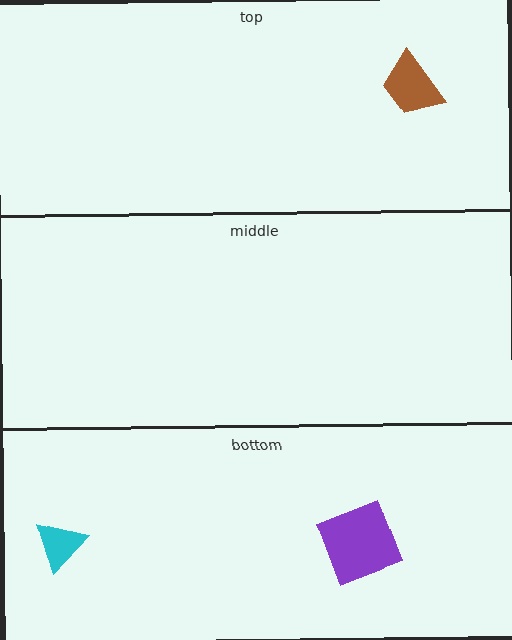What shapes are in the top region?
The brown trapezoid.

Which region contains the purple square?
The bottom region.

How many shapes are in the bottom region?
2.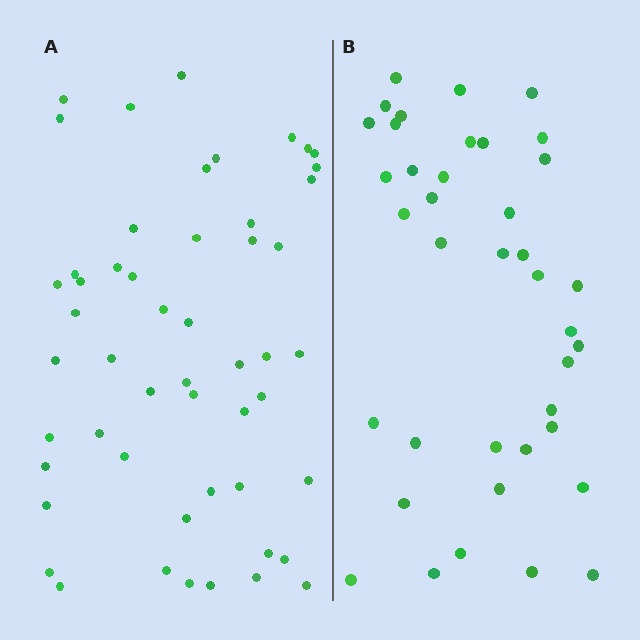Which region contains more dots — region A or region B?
Region A (the left region) has more dots.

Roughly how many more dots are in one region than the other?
Region A has approximately 15 more dots than region B.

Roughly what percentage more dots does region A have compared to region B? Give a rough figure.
About 35% more.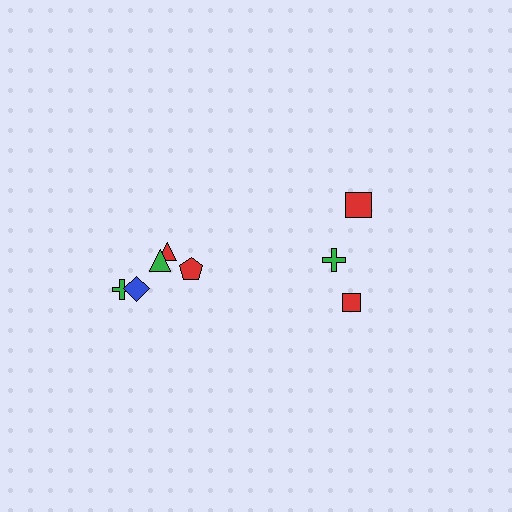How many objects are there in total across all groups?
There are 8 objects.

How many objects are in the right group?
There are 3 objects.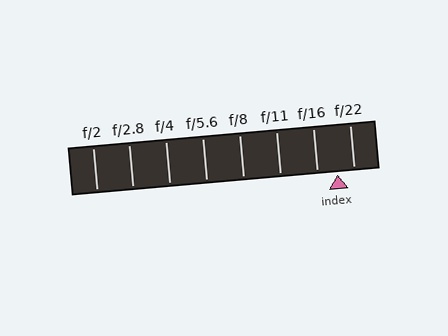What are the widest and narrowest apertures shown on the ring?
The widest aperture shown is f/2 and the narrowest is f/22.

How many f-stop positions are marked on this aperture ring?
There are 8 f-stop positions marked.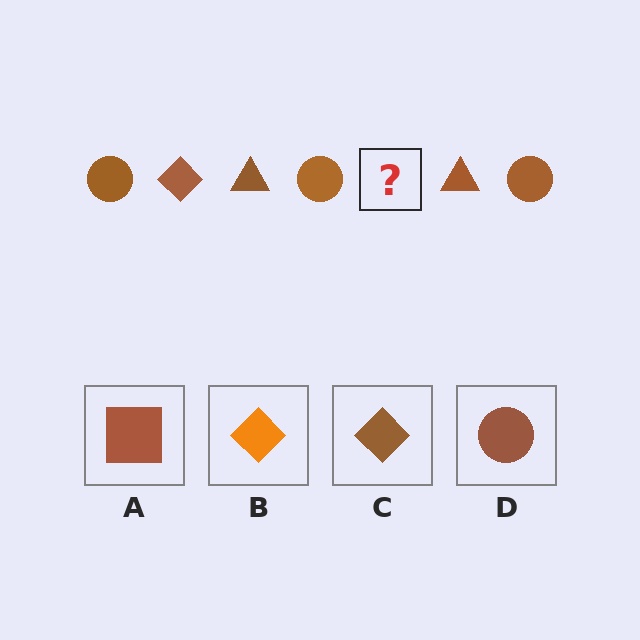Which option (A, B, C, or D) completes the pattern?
C.